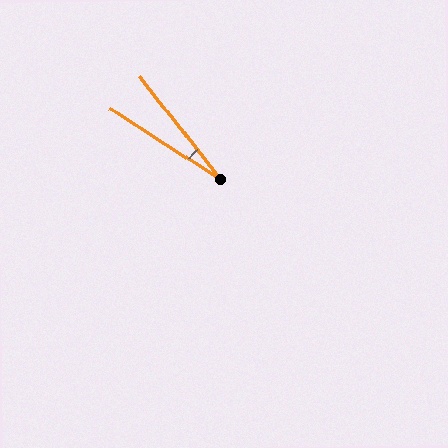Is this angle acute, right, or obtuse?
It is acute.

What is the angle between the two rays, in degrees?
Approximately 19 degrees.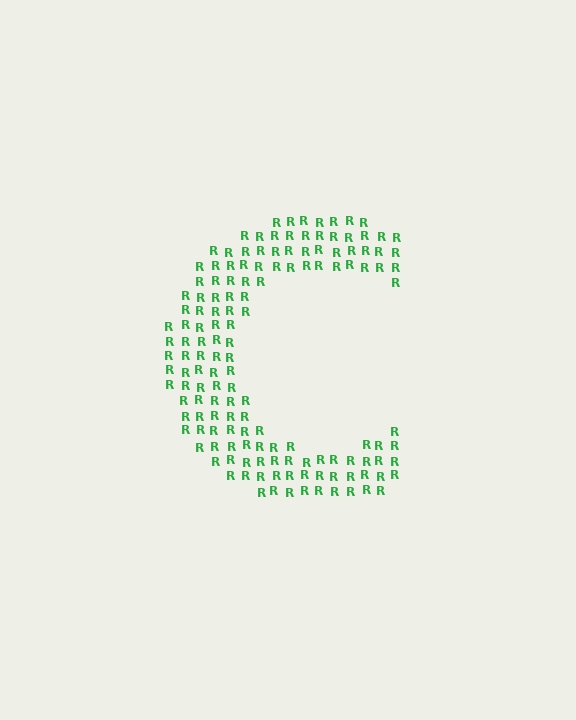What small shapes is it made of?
It is made of small letter R's.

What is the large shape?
The large shape is the letter C.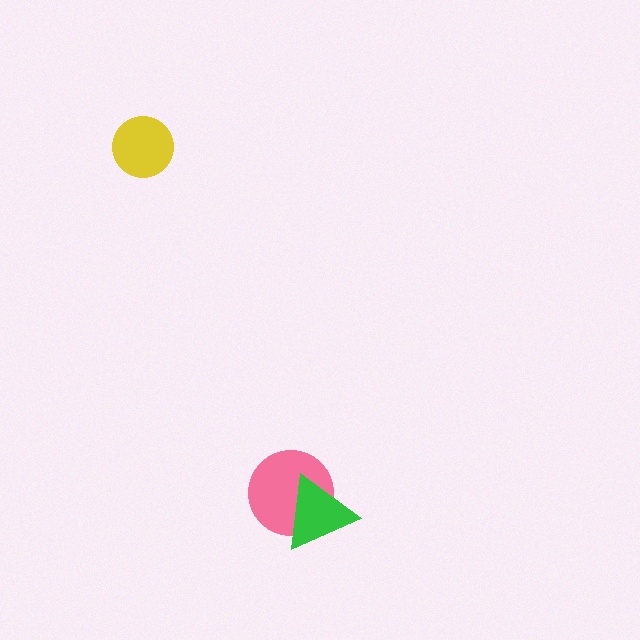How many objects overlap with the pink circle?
1 object overlaps with the pink circle.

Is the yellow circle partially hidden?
No, no other shape covers it.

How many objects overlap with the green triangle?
1 object overlaps with the green triangle.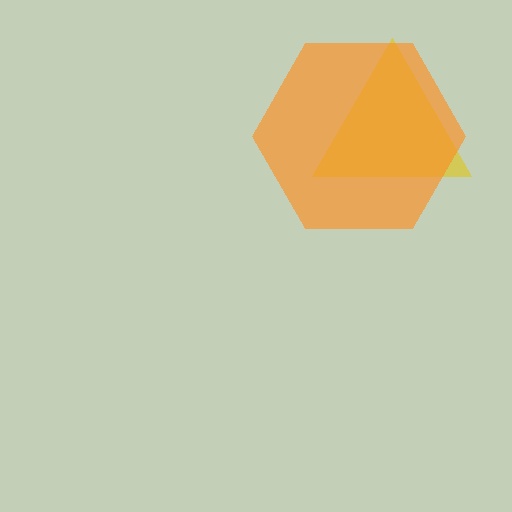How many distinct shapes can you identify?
There are 2 distinct shapes: a yellow triangle, an orange hexagon.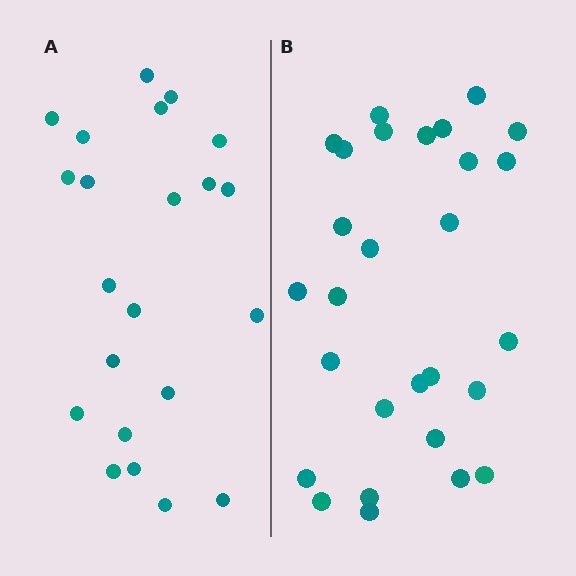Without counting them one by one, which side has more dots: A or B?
Region B (the right region) has more dots.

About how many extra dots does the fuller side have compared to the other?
Region B has about 6 more dots than region A.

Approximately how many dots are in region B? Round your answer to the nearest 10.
About 30 dots. (The exact count is 28, which rounds to 30.)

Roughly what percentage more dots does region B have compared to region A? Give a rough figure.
About 25% more.